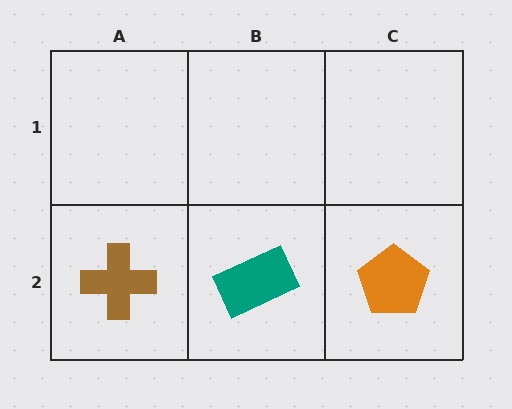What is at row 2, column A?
A brown cross.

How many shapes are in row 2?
3 shapes.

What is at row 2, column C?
An orange pentagon.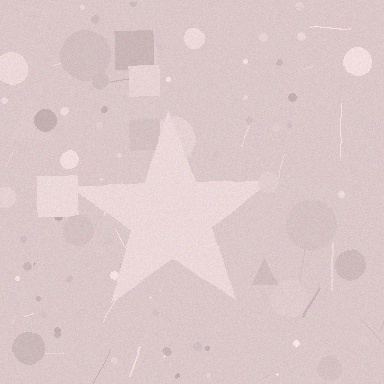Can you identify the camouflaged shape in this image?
The camouflaged shape is a star.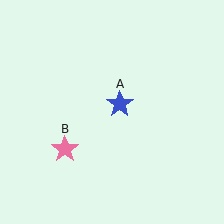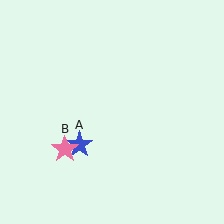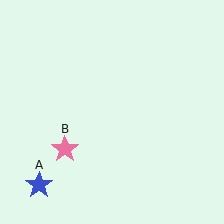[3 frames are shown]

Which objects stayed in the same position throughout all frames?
Pink star (object B) remained stationary.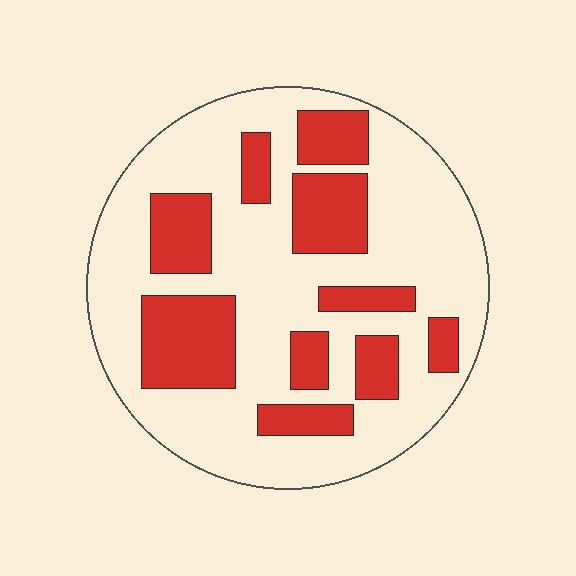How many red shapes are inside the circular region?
10.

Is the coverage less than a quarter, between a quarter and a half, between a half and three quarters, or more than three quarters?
Between a quarter and a half.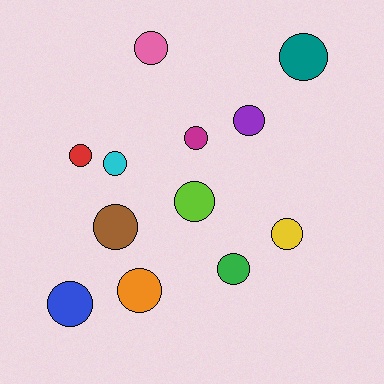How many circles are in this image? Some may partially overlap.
There are 12 circles.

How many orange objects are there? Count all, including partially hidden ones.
There is 1 orange object.